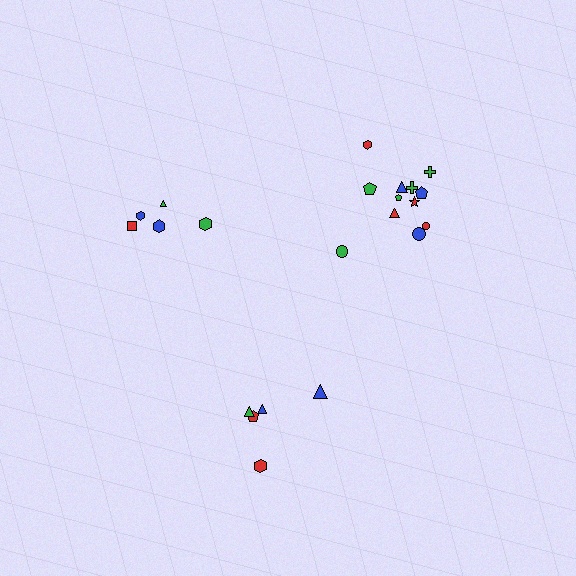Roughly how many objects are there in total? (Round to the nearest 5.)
Roughly 20 objects in total.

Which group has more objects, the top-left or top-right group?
The top-right group.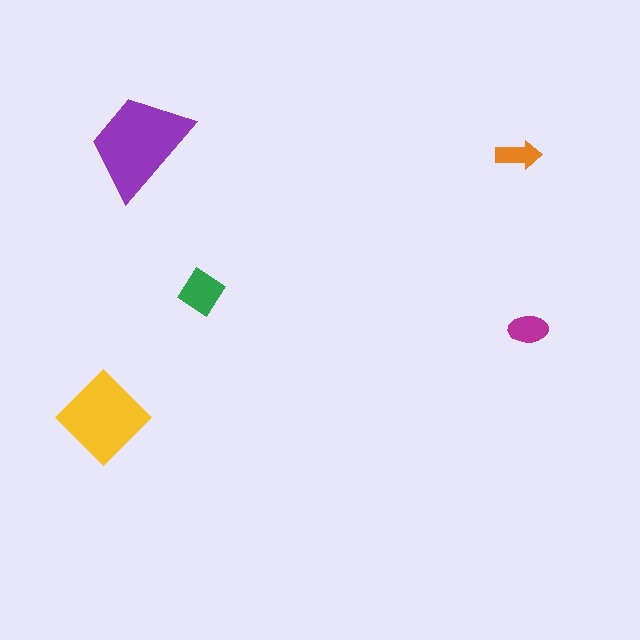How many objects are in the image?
There are 5 objects in the image.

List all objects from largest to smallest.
The purple trapezoid, the yellow diamond, the green diamond, the magenta ellipse, the orange arrow.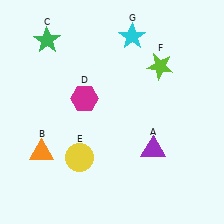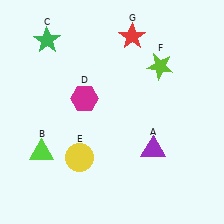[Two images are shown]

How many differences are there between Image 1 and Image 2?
There are 2 differences between the two images.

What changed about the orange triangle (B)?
In Image 1, B is orange. In Image 2, it changed to lime.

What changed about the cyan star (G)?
In Image 1, G is cyan. In Image 2, it changed to red.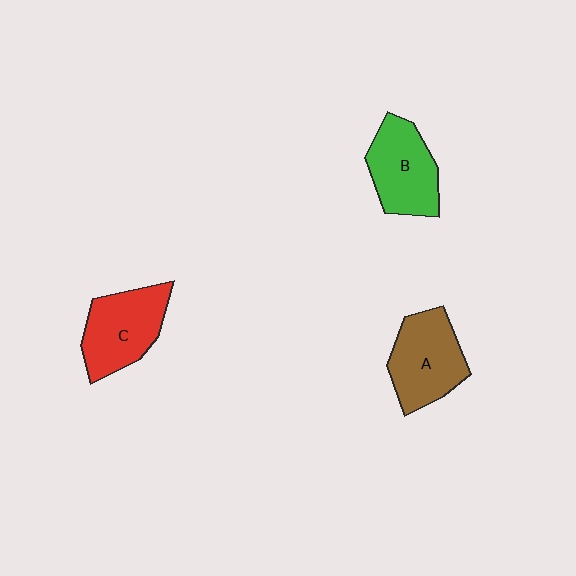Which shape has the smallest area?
Shape B (green).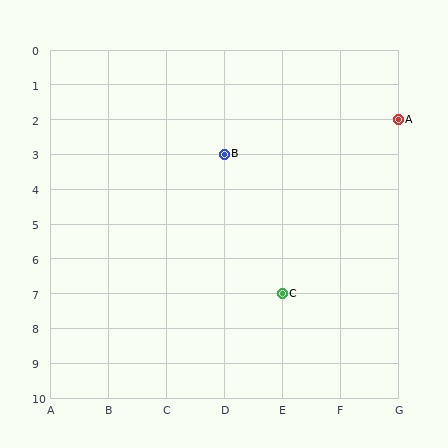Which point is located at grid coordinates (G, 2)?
Point A is at (G, 2).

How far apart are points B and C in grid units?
Points B and C are 1 column and 4 rows apart (about 4.1 grid units diagonally).